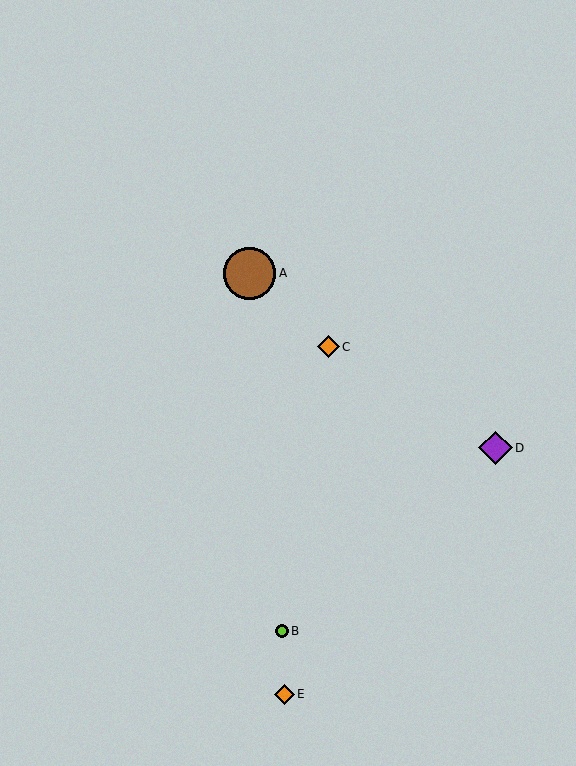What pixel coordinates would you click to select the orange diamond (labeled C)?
Click at (329, 347) to select the orange diamond C.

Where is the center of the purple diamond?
The center of the purple diamond is at (495, 448).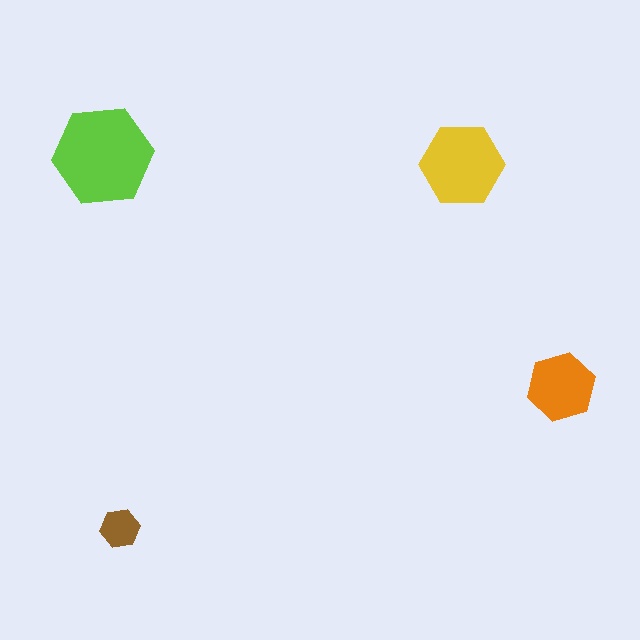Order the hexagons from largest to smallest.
the lime one, the yellow one, the orange one, the brown one.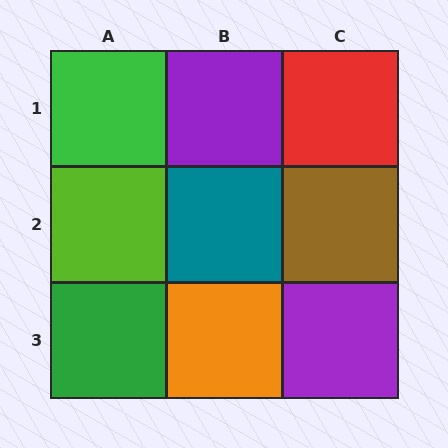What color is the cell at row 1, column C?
Red.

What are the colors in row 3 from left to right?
Green, orange, purple.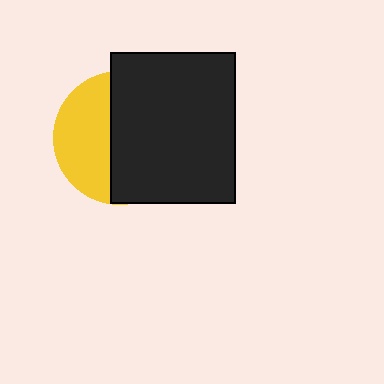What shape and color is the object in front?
The object in front is a black rectangle.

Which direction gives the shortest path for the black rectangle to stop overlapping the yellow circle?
Moving right gives the shortest separation.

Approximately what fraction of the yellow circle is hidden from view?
Roughly 60% of the yellow circle is hidden behind the black rectangle.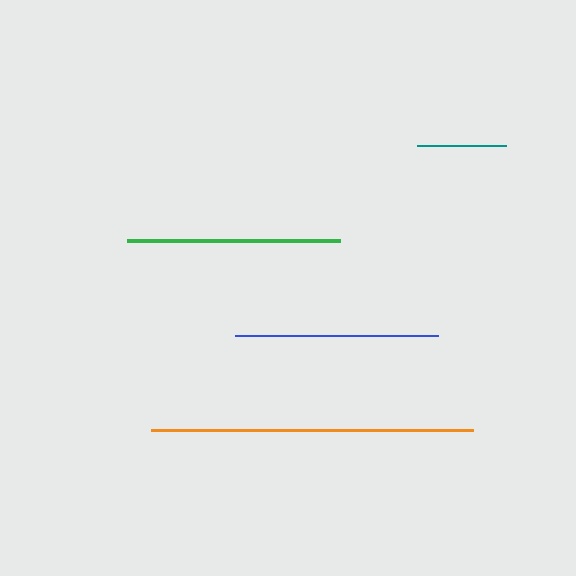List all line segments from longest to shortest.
From longest to shortest: orange, green, blue, teal.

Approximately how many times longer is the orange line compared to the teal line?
The orange line is approximately 3.6 times the length of the teal line.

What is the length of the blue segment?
The blue segment is approximately 203 pixels long.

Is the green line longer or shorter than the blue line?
The green line is longer than the blue line.